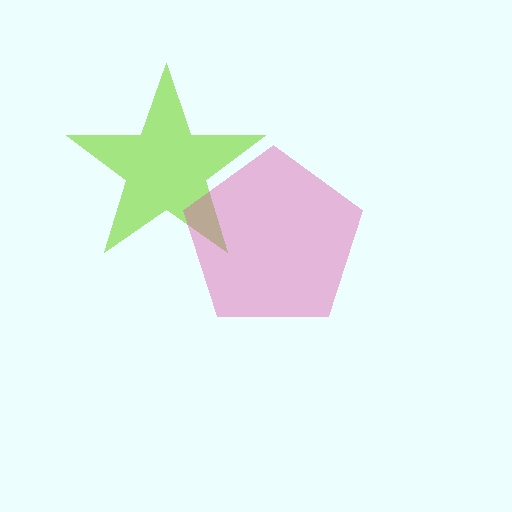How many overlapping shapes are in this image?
There are 2 overlapping shapes in the image.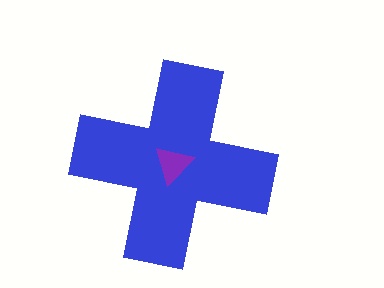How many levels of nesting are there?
2.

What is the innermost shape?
The purple triangle.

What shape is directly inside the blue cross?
The purple triangle.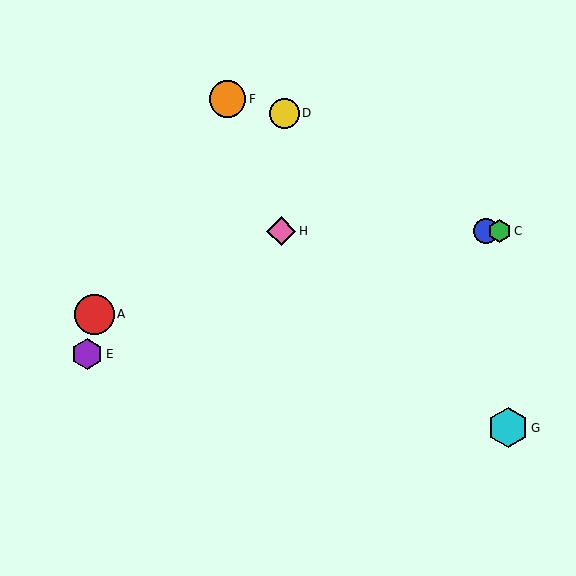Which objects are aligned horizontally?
Objects B, C, H are aligned horizontally.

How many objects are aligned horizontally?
3 objects (B, C, H) are aligned horizontally.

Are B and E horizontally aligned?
No, B is at y≈231 and E is at y≈354.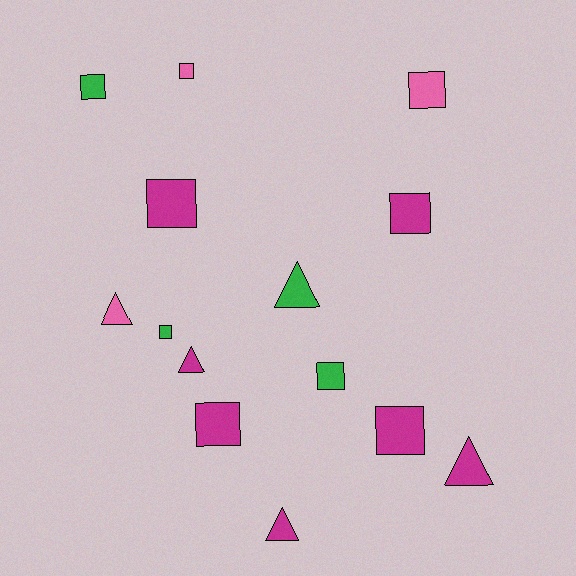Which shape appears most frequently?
Square, with 9 objects.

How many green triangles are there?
There is 1 green triangle.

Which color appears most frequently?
Magenta, with 7 objects.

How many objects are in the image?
There are 14 objects.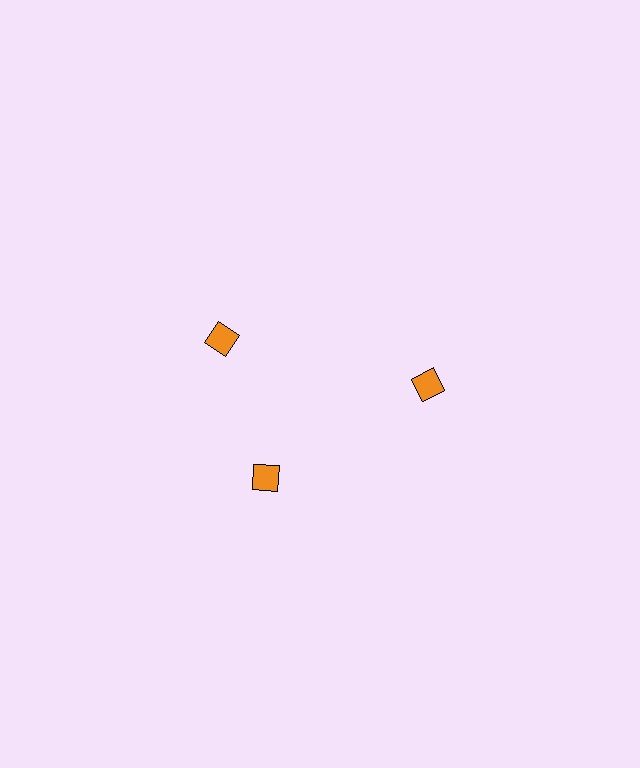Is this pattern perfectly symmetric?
No. The 3 orange squares are arranged in a ring, but one element near the 11 o'clock position is rotated out of alignment along the ring, breaking the 3-fold rotational symmetry.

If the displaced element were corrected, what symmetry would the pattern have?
It would have 3-fold rotational symmetry — the pattern would map onto itself every 120 degrees.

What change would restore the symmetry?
The symmetry would be restored by rotating it back into even spacing with its neighbors so that all 3 squares sit at equal angles and equal distance from the center.